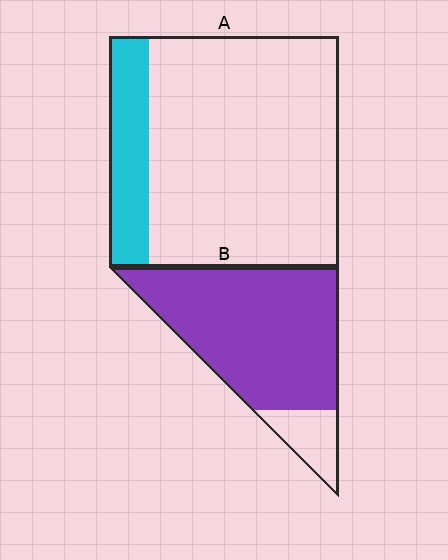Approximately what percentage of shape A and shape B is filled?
A is approximately 15% and B is approximately 85%.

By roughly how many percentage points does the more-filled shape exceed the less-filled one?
By roughly 70 percentage points (B over A).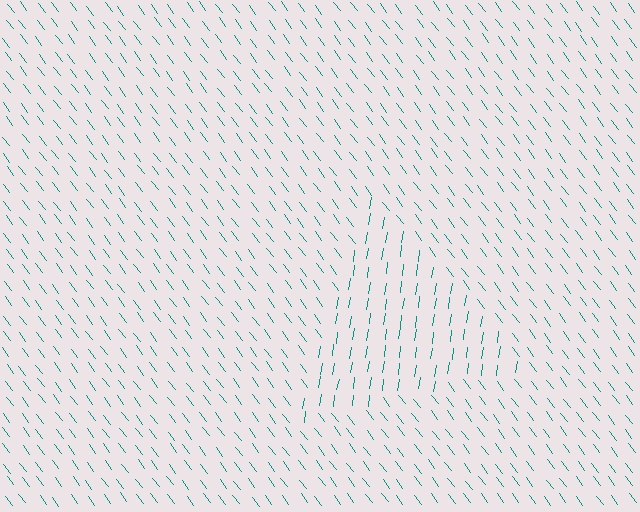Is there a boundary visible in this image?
Yes, there is a texture boundary formed by a change in line orientation.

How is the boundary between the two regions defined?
The boundary is defined purely by a change in line orientation (approximately 45 degrees difference). All lines are the same color and thickness.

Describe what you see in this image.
The image is filled with small teal line segments. A triangle region in the image has lines oriented differently from the surrounding lines, creating a visible texture boundary.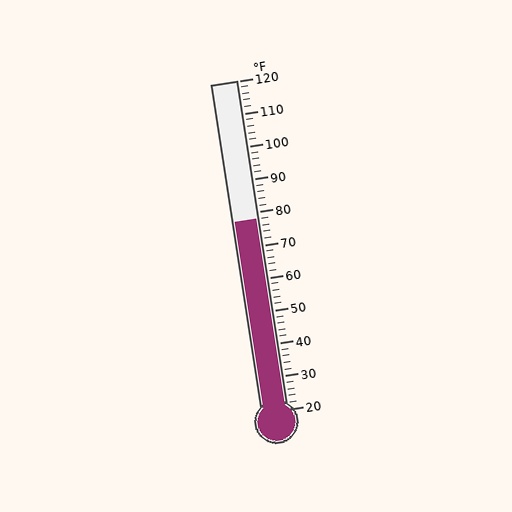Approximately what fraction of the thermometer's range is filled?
The thermometer is filled to approximately 60% of its range.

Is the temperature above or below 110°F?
The temperature is below 110°F.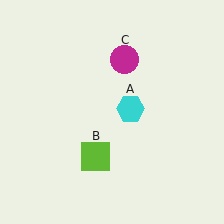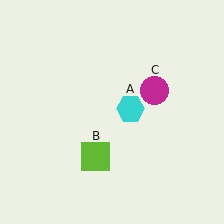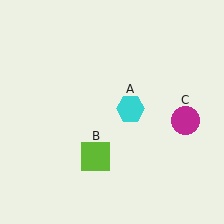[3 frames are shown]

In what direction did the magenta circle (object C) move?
The magenta circle (object C) moved down and to the right.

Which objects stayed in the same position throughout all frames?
Cyan hexagon (object A) and lime square (object B) remained stationary.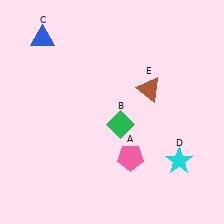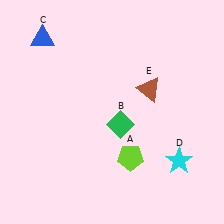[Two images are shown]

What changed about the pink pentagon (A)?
In Image 1, A is pink. In Image 2, it changed to lime.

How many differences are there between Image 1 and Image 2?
There is 1 difference between the two images.